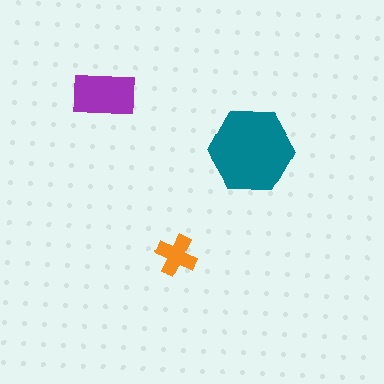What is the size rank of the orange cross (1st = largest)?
3rd.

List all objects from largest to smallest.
The teal hexagon, the purple rectangle, the orange cross.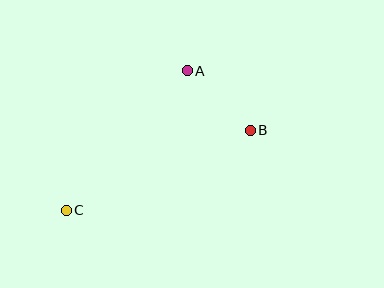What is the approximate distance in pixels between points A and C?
The distance between A and C is approximately 185 pixels.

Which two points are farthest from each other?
Points B and C are farthest from each other.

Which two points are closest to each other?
Points A and B are closest to each other.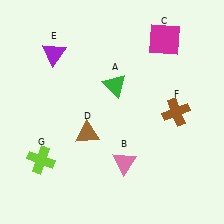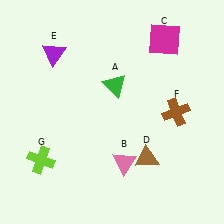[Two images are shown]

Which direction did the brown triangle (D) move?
The brown triangle (D) moved right.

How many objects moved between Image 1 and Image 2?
1 object moved between the two images.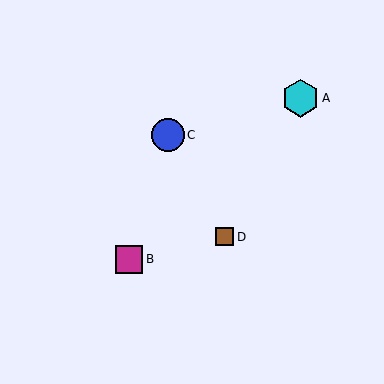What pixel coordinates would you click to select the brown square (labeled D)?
Click at (225, 237) to select the brown square D.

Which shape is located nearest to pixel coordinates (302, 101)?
The cyan hexagon (labeled A) at (300, 98) is nearest to that location.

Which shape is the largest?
The cyan hexagon (labeled A) is the largest.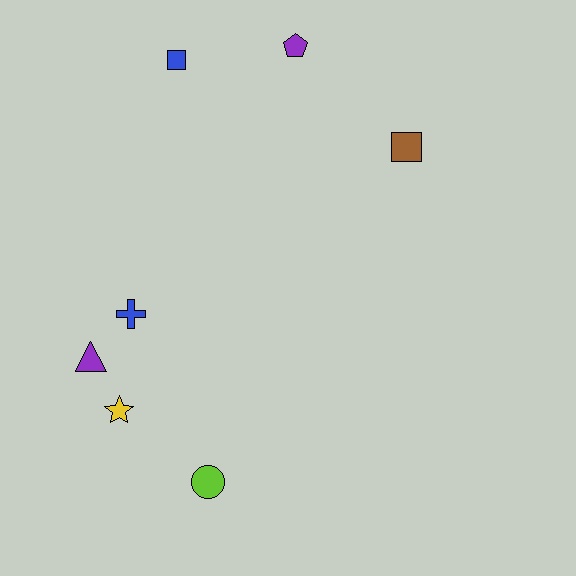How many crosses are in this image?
There is 1 cross.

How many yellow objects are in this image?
There is 1 yellow object.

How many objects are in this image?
There are 7 objects.